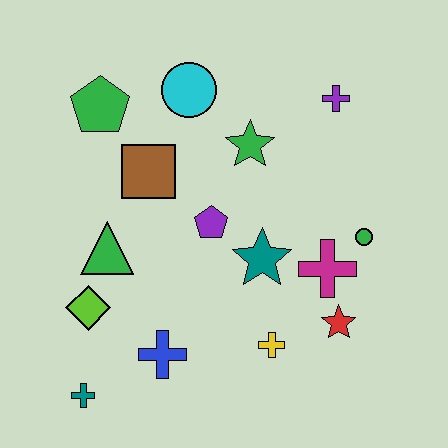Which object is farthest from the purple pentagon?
The teal cross is farthest from the purple pentagon.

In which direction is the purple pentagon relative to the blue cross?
The purple pentagon is above the blue cross.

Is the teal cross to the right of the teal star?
No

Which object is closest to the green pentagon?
The brown square is closest to the green pentagon.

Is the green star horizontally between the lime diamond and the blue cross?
No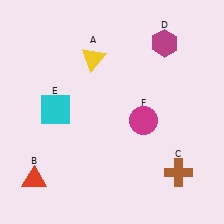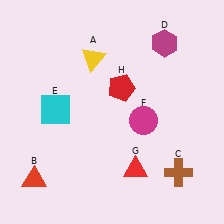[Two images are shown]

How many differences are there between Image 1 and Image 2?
There are 2 differences between the two images.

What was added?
A red triangle (G), a red pentagon (H) were added in Image 2.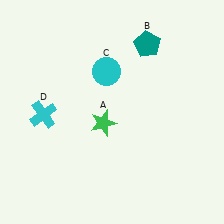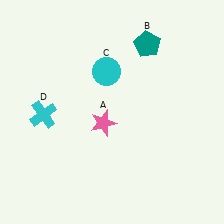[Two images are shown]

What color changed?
The star (A) changed from green in Image 1 to pink in Image 2.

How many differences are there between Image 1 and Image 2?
There is 1 difference between the two images.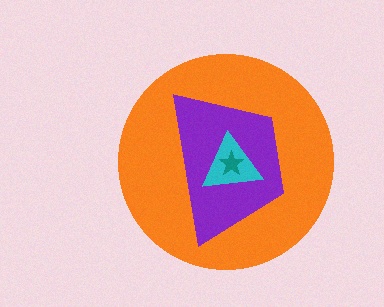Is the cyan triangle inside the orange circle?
Yes.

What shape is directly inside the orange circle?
The purple trapezoid.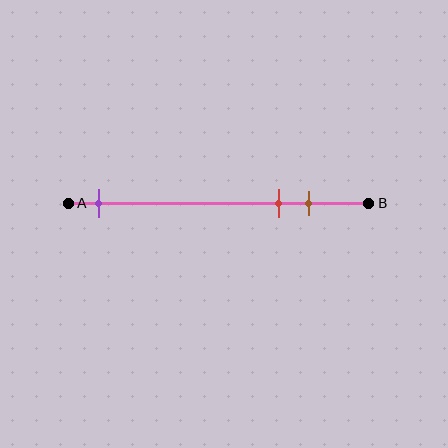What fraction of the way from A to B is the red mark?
The red mark is approximately 70% (0.7) of the way from A to B.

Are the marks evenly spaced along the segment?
No, the marks are not evenly spaced.